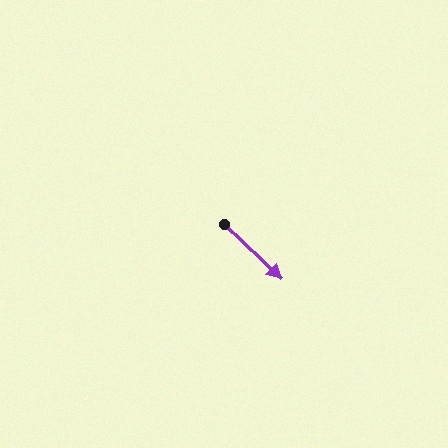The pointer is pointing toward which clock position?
Roughly 4 o'clock.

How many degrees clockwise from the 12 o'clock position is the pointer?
Approximately 134 degrees.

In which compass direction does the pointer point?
Southeast.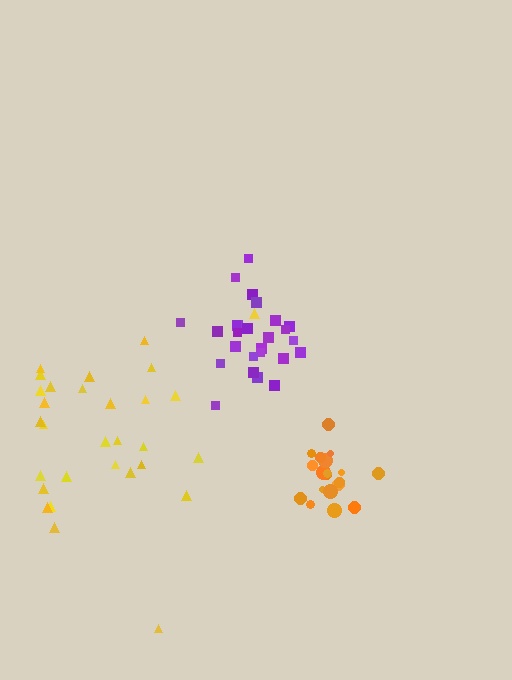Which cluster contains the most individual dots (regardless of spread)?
Yellow (30).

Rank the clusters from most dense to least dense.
orange, purple, yellow.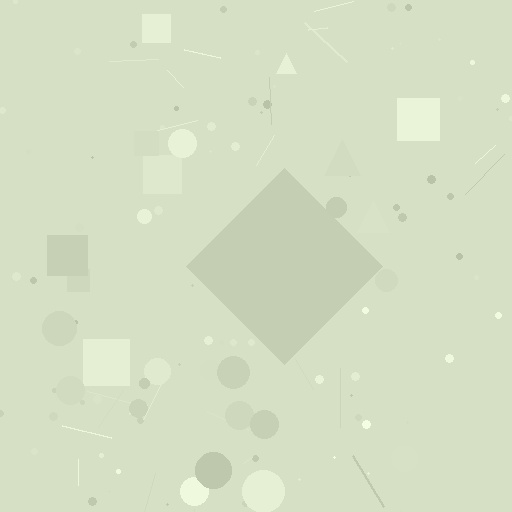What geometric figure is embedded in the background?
A diamond is embedded in the background.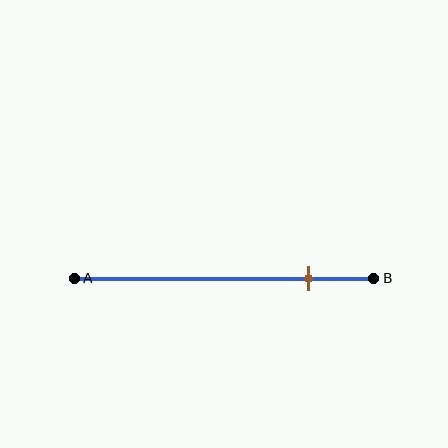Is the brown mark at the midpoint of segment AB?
No, the mark is at about 80% from A, not at the 50% midpoint.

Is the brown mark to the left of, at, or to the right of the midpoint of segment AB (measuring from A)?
The brown mark is to the right of the midpoint of segment AB.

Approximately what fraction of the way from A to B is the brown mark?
The brown mark is approximately 80% of the way from A to B.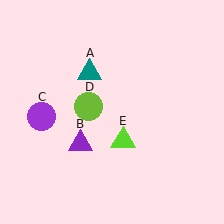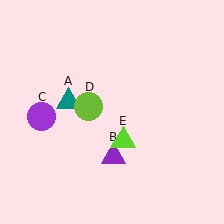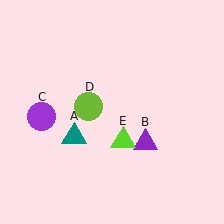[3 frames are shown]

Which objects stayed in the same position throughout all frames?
Purple circle (object C) and lime circle (object D) and lime triangle (object E) remained stationary.